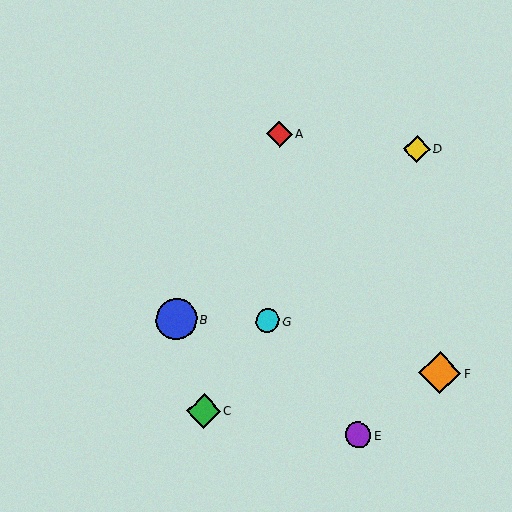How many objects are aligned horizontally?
2 objects (B, G) are aligned horizontally.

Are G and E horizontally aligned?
No, G is at y≈321 and E is at y≈435.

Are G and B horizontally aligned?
Yes, both are at y≈321.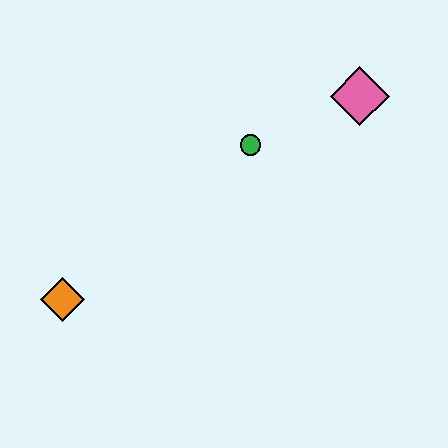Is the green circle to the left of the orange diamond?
No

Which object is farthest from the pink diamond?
The orange diamond is farthest from the pink diamond.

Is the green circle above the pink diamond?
No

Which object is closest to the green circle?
The pink diamond is closest to the green circle.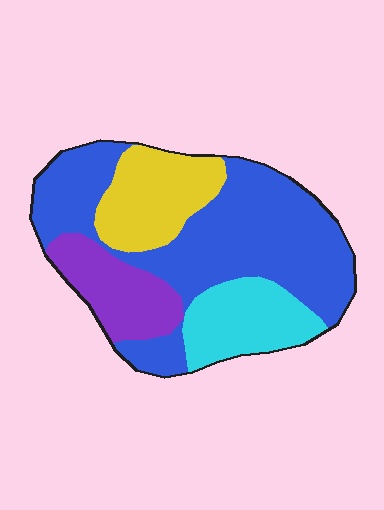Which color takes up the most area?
Blue, at roughly 50%.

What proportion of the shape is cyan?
Cyan covers 16% of the shape.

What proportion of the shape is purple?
Purple takes up about one sixth (1/6) of the shape.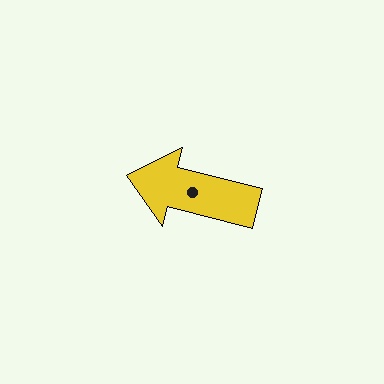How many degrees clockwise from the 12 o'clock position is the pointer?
Approximately 284 degrees.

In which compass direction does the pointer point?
West.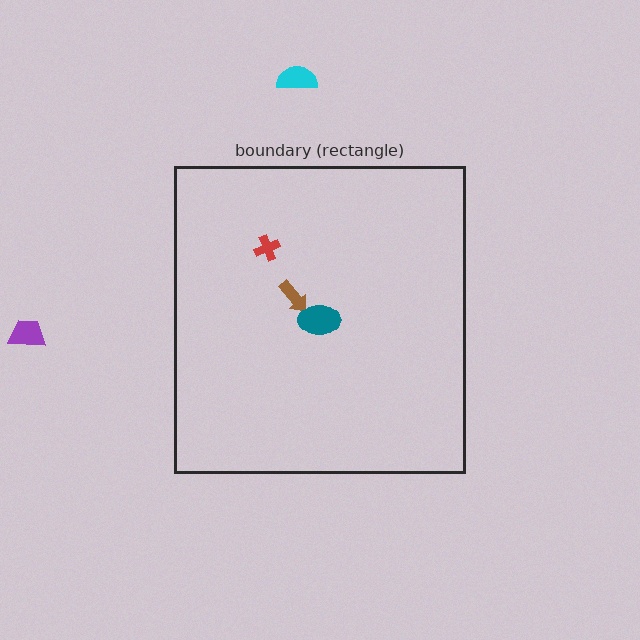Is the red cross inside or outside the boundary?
Inside.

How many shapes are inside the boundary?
3 inside, 2 outside.